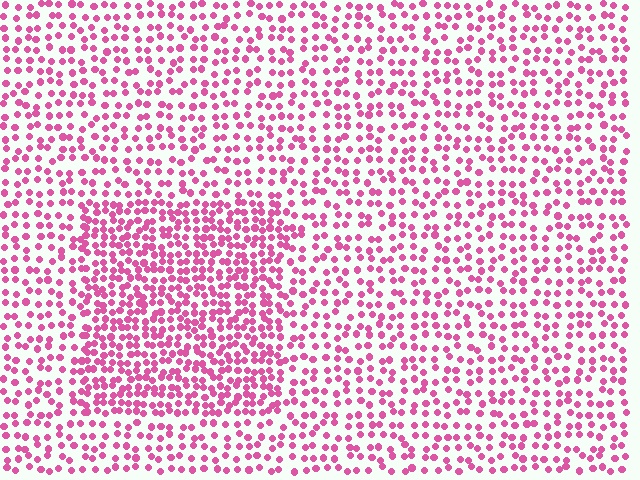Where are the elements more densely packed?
The elements are more densely packed inside the rectangle boundary.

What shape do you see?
I see a rectangle.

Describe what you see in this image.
The image contains small pink elements arranged at two different densities. A rectangle-shaped region is visible where the elements are more densely packed than the surrounding area.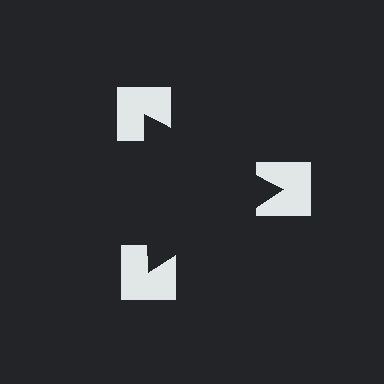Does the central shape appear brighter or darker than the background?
It typically appears slightly darker than the background, even though no actual brightness change is drawn.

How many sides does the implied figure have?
3 sides.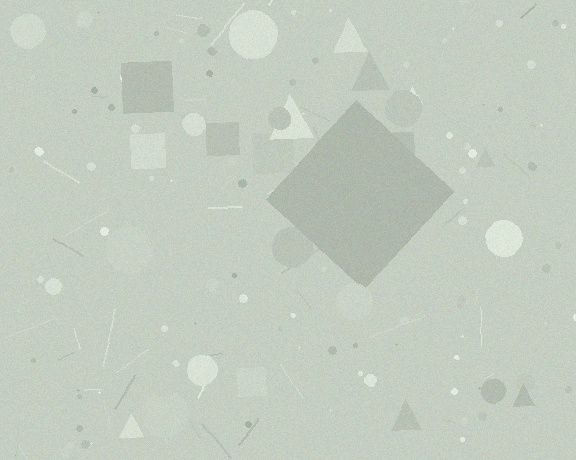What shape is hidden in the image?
A diamond is hidden in the image.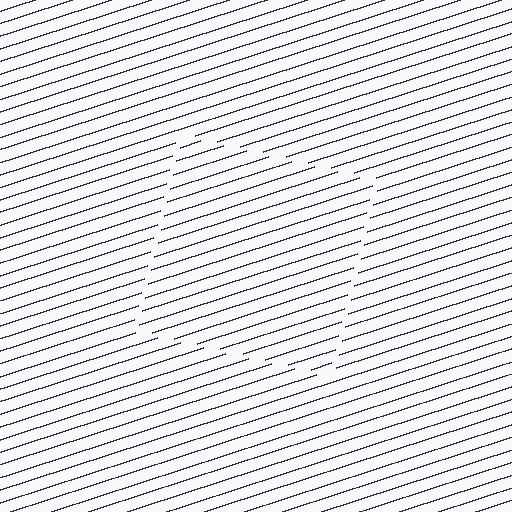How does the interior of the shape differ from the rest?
The interior of the shape contains the same grating, shifted by half a period — the contour is defined by the phase discontinuity where line-ends from the inner and outer gratings abut.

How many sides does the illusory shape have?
4 sides — the line-ends trace a square.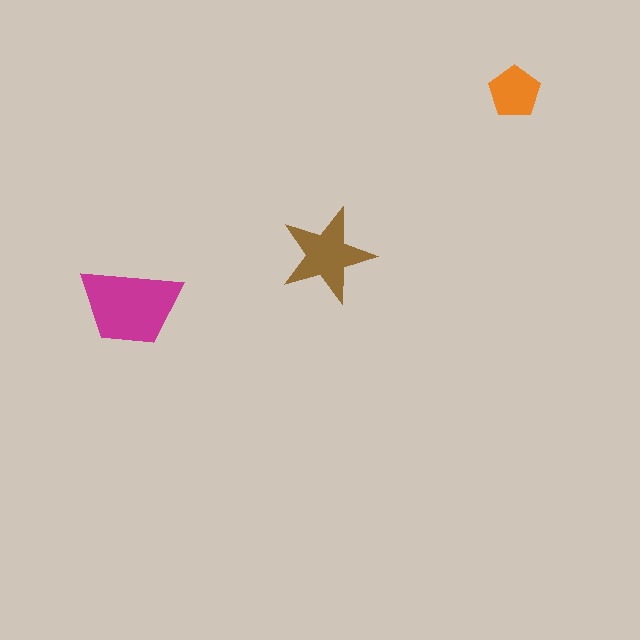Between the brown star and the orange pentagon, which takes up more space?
The brown star.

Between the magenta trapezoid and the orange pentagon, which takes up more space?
The magenta trapezoid.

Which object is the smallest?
The orange pentagon.